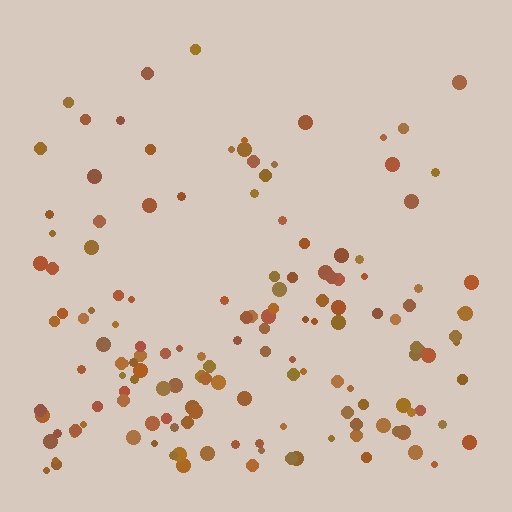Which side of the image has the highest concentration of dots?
The bottom.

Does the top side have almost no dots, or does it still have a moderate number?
Still a moderate number, just noticeably fewer than the bottom.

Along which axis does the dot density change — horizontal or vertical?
Vertical.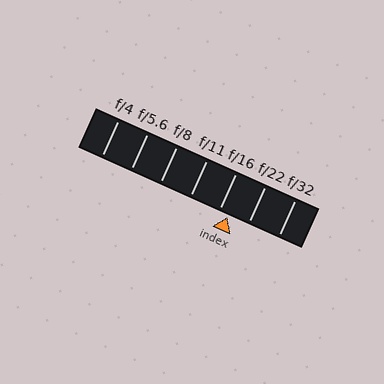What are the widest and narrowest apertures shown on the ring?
The widest aperture shown is f/4 and the narrowest is f/32.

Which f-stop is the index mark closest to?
The index mark is closest to f/16.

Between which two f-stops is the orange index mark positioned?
The index mark is between f/16 and f/22.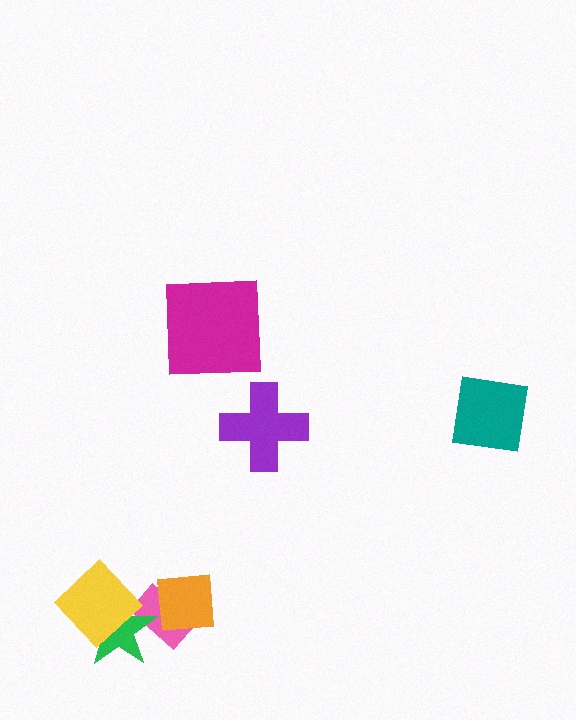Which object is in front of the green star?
The yellow diamond is in front of the green star.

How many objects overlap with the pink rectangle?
2 objects overlap with the pink rectangle.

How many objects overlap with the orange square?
1 object overlaps with the orange square.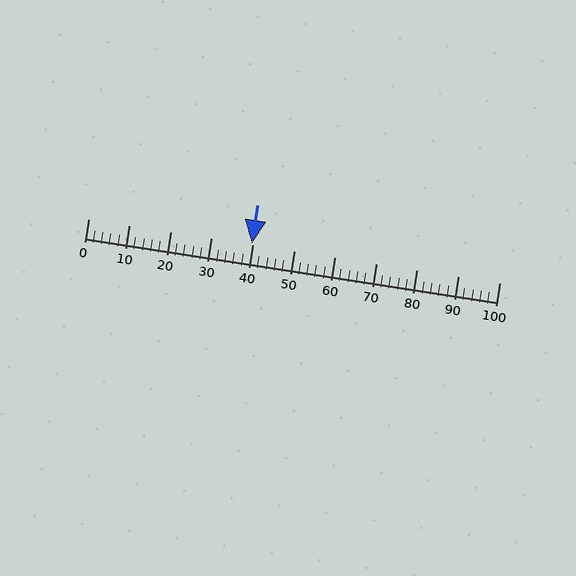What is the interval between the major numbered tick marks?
The major tick marks are spaced 10 units apart.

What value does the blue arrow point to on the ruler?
The blue arrow points to approximately 40.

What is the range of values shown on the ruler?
The ruler shows values from 0 to 100.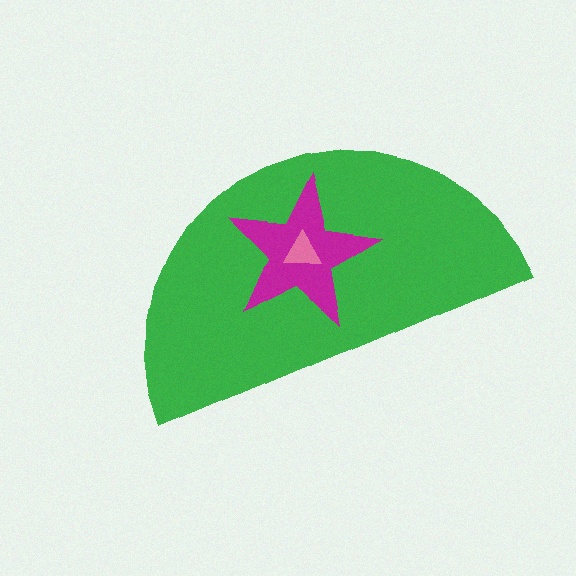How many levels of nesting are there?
3.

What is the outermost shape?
The green semicircle.